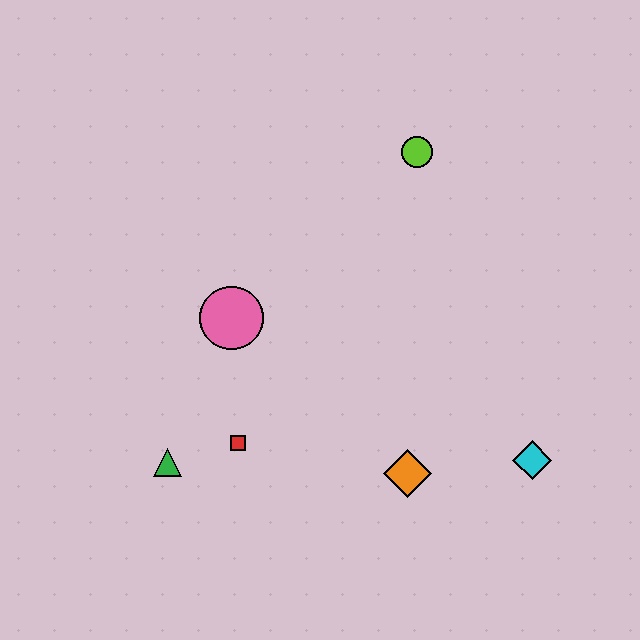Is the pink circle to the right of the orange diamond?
No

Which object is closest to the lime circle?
The pink circle is closest to the lime circle.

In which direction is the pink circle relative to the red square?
The pink circle is above the red square.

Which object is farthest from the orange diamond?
The lime circle is farthest from the orange diamond.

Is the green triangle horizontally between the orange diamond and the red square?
No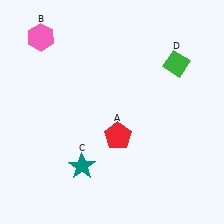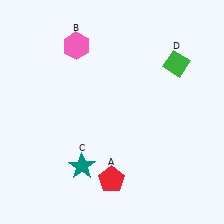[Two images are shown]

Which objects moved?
The objects that moved are: the red pentagon (A), the pink hexagon (B).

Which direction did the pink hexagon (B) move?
The pink hexagon (B) moved right.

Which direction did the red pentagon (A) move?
The red pentagon (A) moved down.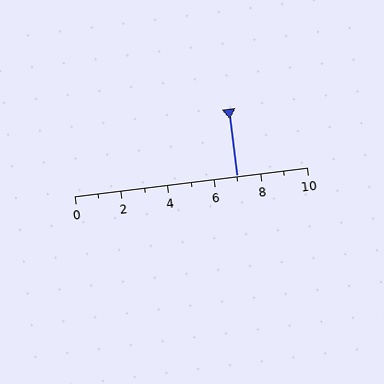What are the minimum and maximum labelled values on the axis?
The axis runs from 0 to 10.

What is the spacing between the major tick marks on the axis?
The major ticks are spaced 2 apart.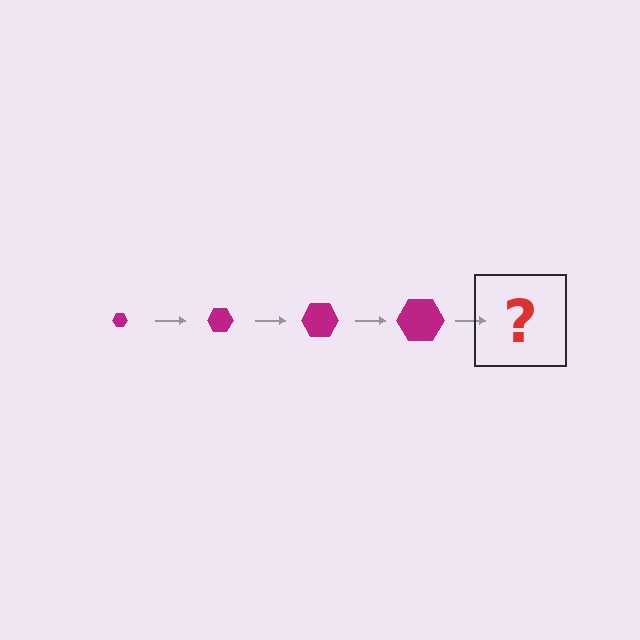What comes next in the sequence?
The next element should be a magenta hexagon, larger than the previous one.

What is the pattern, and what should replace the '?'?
The pattern is that the hexagon gets progressively larger each step. The '?' should be a magenta hexagon, larger than the previous one.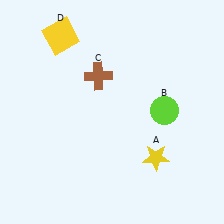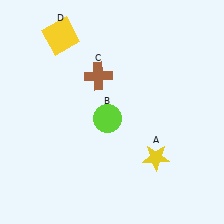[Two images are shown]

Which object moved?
The lime circle (B) moved left.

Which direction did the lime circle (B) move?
The lime circle (B) moved left.